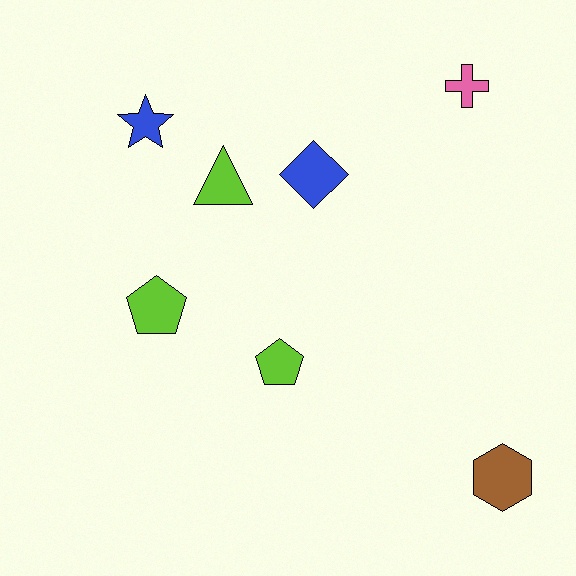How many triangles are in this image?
There is 1 triangle.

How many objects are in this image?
There are 7 objects.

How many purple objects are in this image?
There are no purple objects.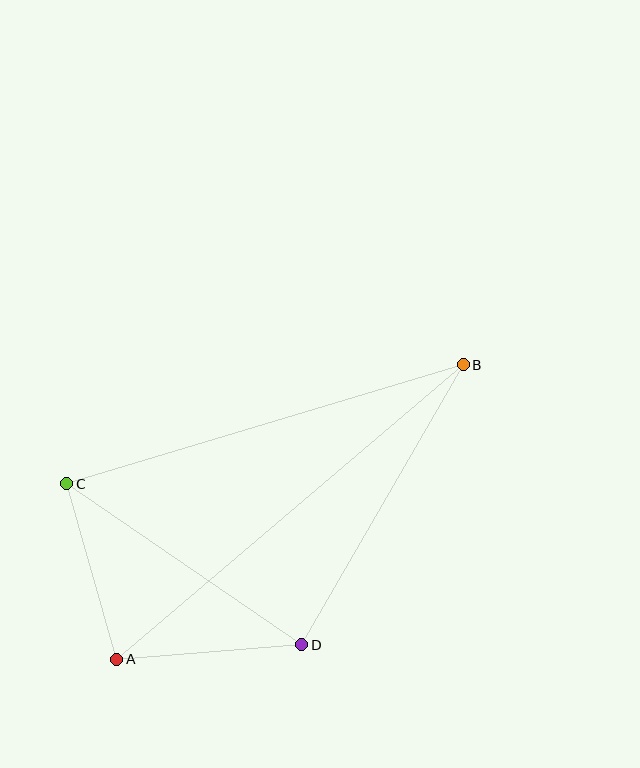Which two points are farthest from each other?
Points A and B are farthest from each other.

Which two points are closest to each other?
Points A and C are closest to each other.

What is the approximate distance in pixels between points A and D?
The distance between A and D is approximately 185 pixels.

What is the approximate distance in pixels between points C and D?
The distance between C and D is approximately 285 pixels.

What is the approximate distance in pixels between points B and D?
The distance between B and D is approximately 323 pixels.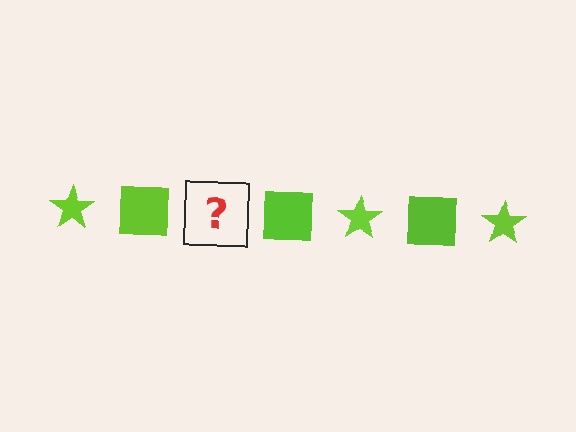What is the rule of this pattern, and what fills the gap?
The rule is that the pattern cycles through star, square shapes in lime. The gap should be filled with a lime star.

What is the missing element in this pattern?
The missing element is a lime star.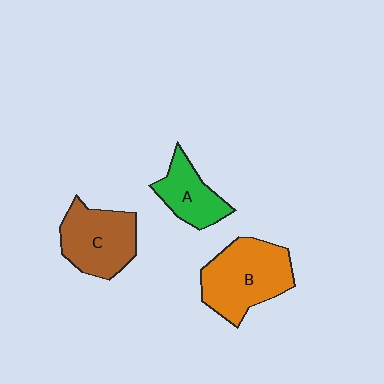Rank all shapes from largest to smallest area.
From largest to smallest: B (orange), C (brown), A (green).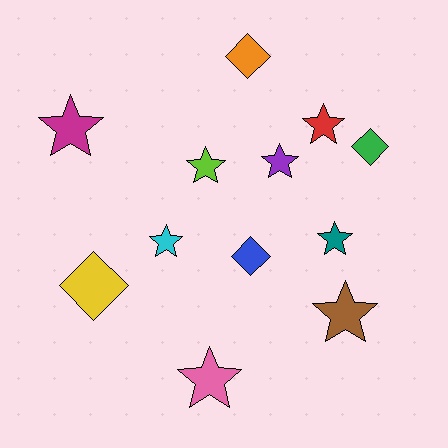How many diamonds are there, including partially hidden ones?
There are 4 diamonds.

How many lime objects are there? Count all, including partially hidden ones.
There is 1 lime object.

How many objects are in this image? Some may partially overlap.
There are 12 objects.